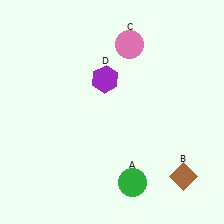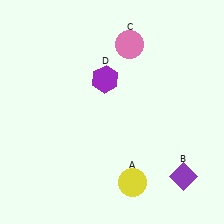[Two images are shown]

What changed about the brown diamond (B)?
In Image 1, B is brown. In Image 2, it changed to purple.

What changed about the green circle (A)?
In Image 1, A is green. In Image 2, it changed to yellow.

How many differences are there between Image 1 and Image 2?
There are 2 differences between the two images.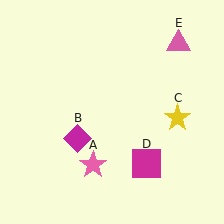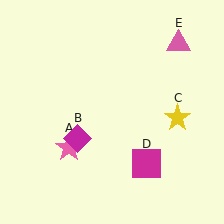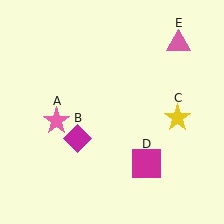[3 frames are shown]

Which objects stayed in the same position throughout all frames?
Magenta diamond (object B) and yellow star (object C) and magenta square (object D) and pink triangle (object E) remained stationary.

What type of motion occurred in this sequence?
The pink star (object A) rotated clockwise around the center of the scene.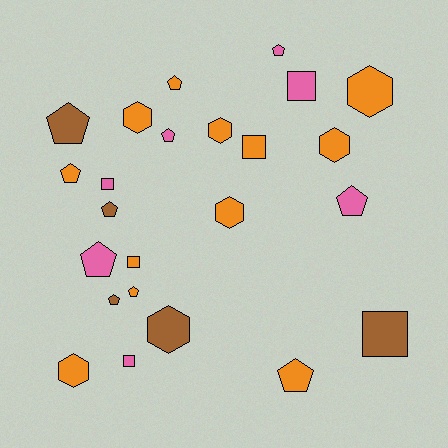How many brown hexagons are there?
There is 1 brown hexagon.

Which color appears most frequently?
Orange, with 12 objects.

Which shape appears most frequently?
Pentagon, with 11 objects.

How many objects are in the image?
There are 24 objects.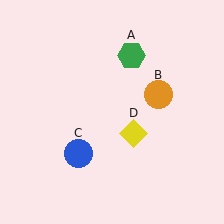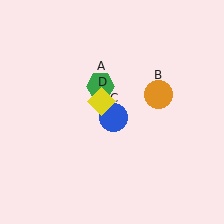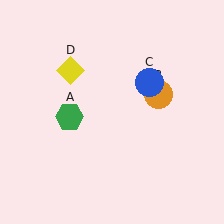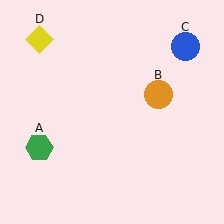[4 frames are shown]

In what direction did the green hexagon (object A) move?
The green hexagon (object A) moved down and to the left.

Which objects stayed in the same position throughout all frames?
Orange circle (object B) remained stationary.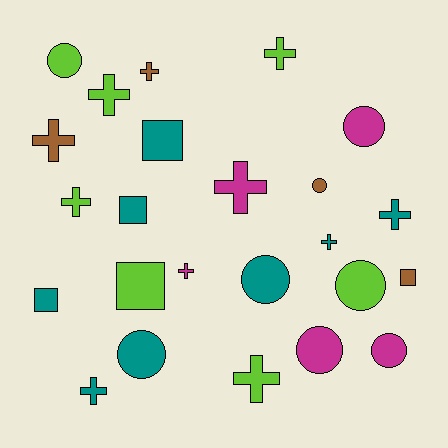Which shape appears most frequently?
Cross, with 11 objects.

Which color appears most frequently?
Teal, with 8 objects.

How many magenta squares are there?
There are no magenta squares.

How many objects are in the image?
There are 24 objects.